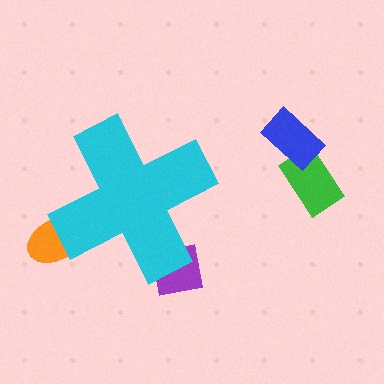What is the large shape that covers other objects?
A cyan cross.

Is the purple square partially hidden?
Yes, the purple square is partially hidden behind the cyan cross.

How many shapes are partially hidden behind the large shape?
2 shapes are partially hidden.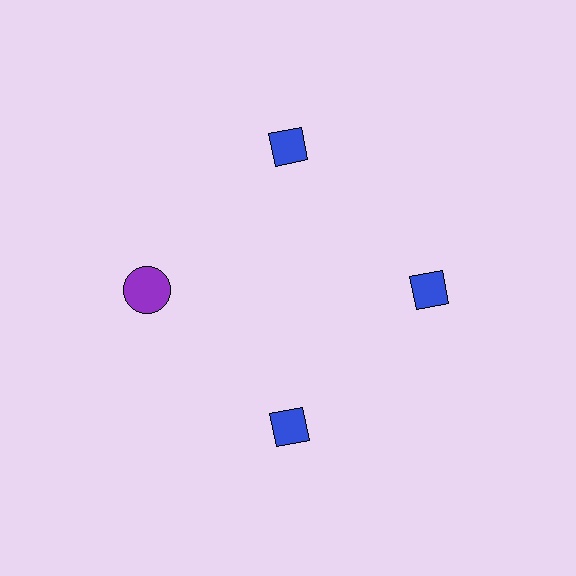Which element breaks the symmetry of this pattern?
The purple circle at roughly the 9 o'clock position breaks the symmetry. All other shapes are blue diamonds.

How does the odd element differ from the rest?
It differs in both color (purple instead of blue) and shape (circle instead of diamond).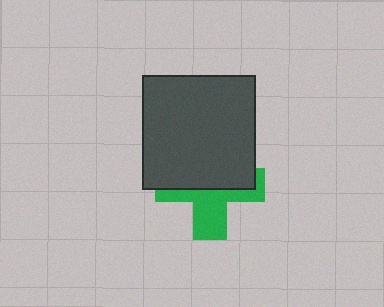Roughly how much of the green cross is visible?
A small part of it is visible (roughly 45%).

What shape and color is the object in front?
The object in front is a dark gray square.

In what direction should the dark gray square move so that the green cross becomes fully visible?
The dark gray square should move up. That is the shortest direction to clear the overlap and leave the green cross fully visible.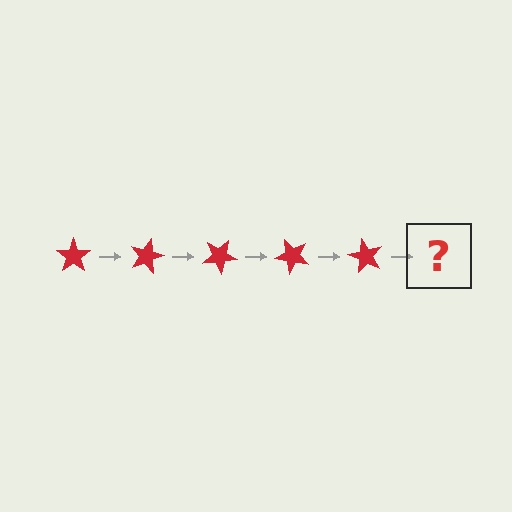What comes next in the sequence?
The next element should be a red star rotated 75 degrees.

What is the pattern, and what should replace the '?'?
The pattern is that the star rotates 15 degrees each step. The '?' should be a red star rotated 75 degrees.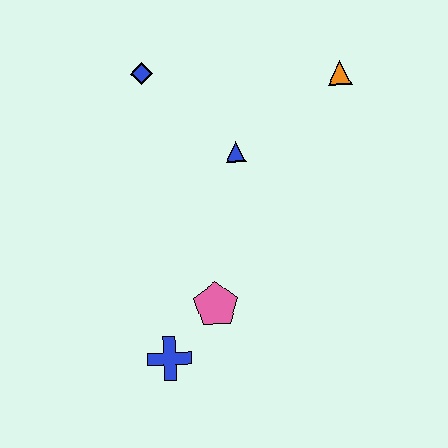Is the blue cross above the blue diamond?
No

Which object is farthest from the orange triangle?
The blue cross is farthest from the orange triangle.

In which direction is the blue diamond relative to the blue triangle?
The blue diamond is to the left of the blue triangle.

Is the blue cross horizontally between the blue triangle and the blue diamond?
Yes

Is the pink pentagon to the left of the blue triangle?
Yes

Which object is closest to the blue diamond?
The blue triangle is closest to the blue diamond.